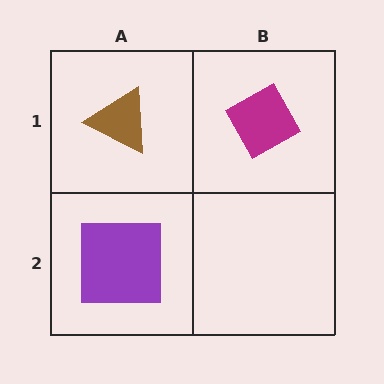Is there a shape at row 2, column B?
No, that cell is empty.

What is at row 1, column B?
A magenta diamond.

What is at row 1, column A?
A brown triangle.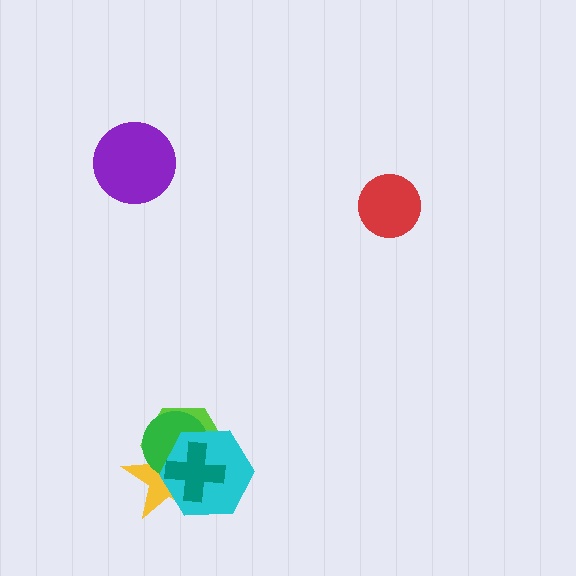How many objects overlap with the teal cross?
4 objects overlap with the teal cross.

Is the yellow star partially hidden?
Yes, it is partially covered by another shape.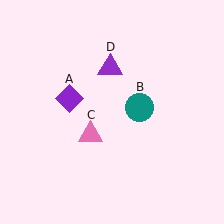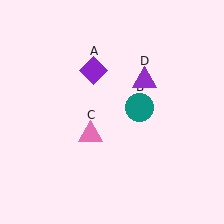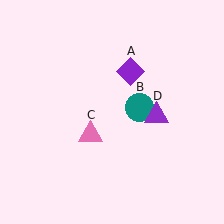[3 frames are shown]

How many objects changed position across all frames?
2 objects changed position: purple diamond (object A), purple triangle (object D).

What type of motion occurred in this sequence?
The purple diamond (object A), purple triangle (object D) rotated clockwise around the center of the scene.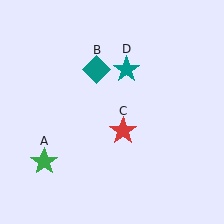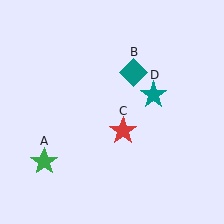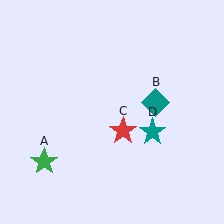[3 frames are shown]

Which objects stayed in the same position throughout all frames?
Green star (object A) and red star (object C) remained stationary.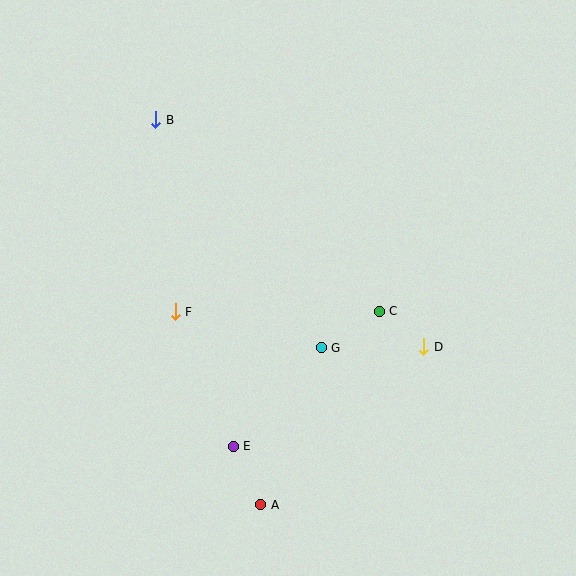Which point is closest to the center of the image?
Point G at (321, 348) is closest to the center.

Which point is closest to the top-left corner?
Point B is closest to the top-left corner.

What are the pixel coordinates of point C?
Point C is at (379, 311).